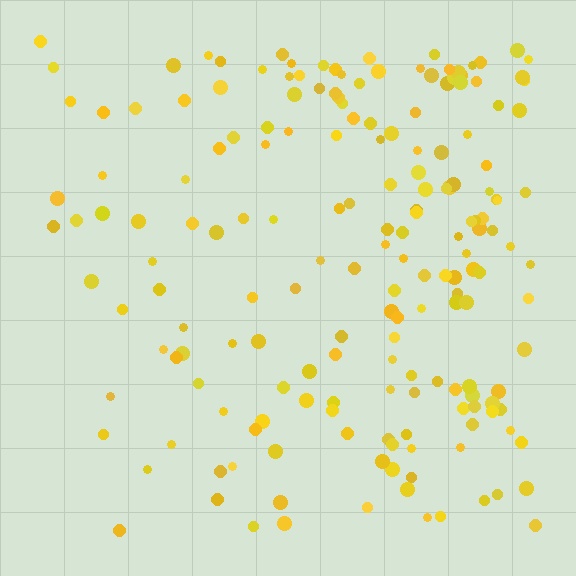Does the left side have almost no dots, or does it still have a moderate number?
Still a moderate number, just noticeably fewer than the right.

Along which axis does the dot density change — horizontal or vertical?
Horizontal.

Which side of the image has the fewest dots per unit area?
The left.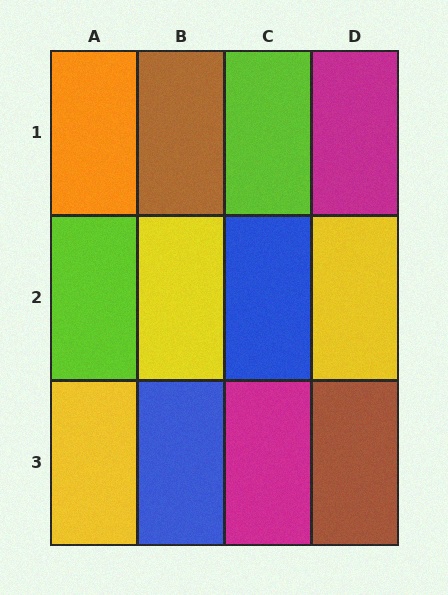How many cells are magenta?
2 cells are magenta.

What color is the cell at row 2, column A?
Lime.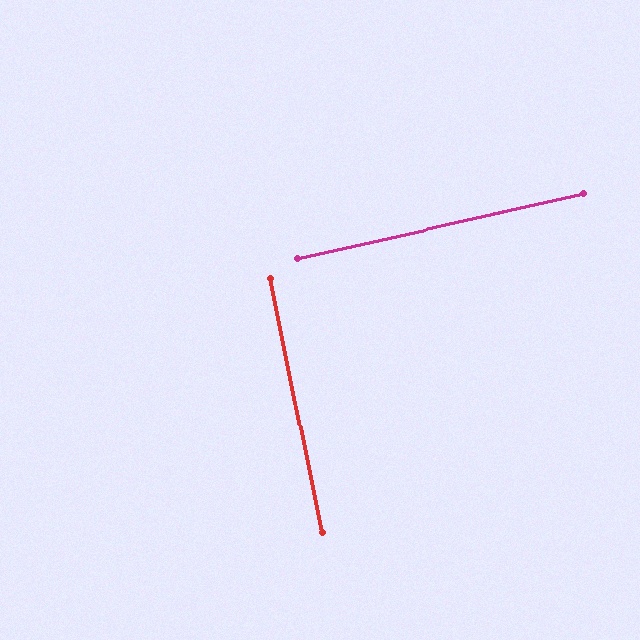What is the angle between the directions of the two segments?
Approximately 89 degrees.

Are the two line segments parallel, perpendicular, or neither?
Perpendicular — they meet at approximately 89°.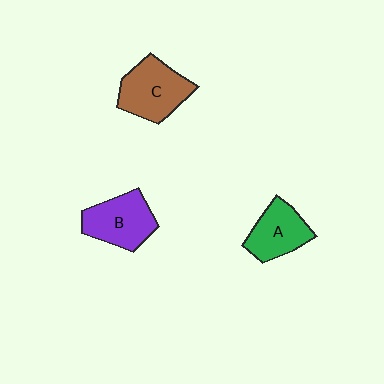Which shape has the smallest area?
Shape A (green).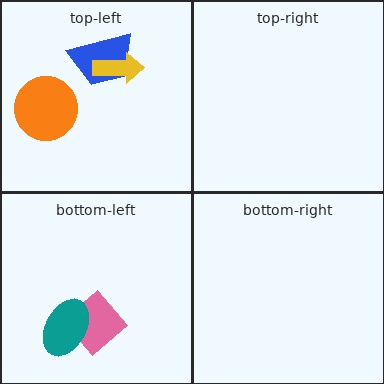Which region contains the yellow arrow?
The top-left region.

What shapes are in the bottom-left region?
The pink diamond, the teal ellipse.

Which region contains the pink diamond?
The bottom-left region.